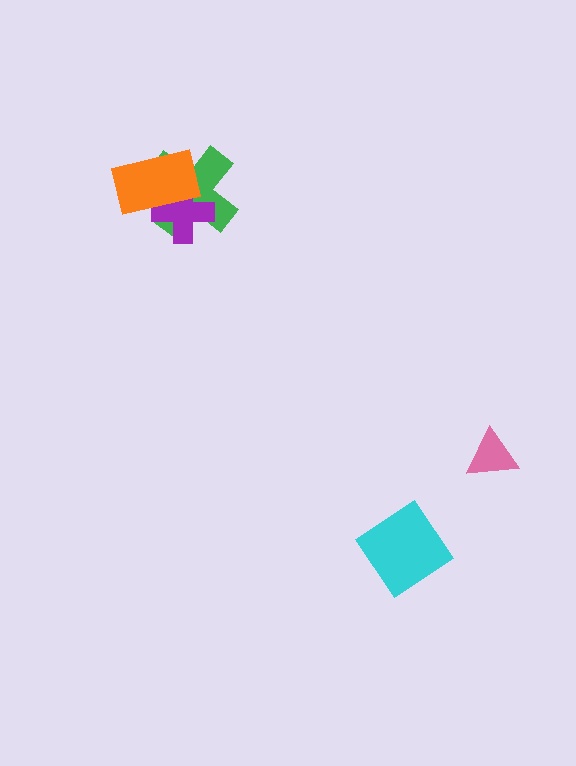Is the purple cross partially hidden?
Yes, it is partially covered by another shape.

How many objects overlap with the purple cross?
2 objects overlap with the purple cross.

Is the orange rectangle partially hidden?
No, no other shape covers it.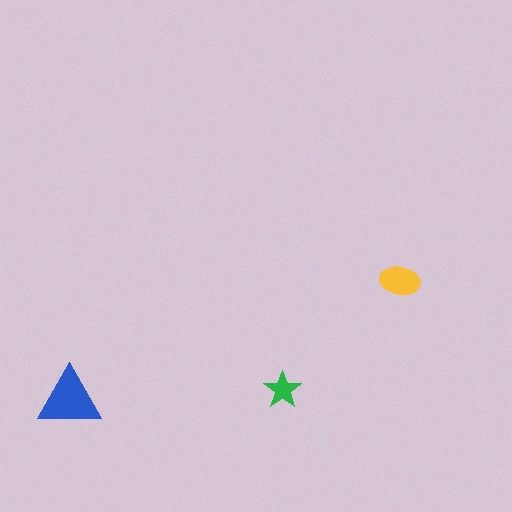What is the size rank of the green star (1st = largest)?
3rd.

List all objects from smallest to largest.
The green star, the yellow ellipse, the blue triangle.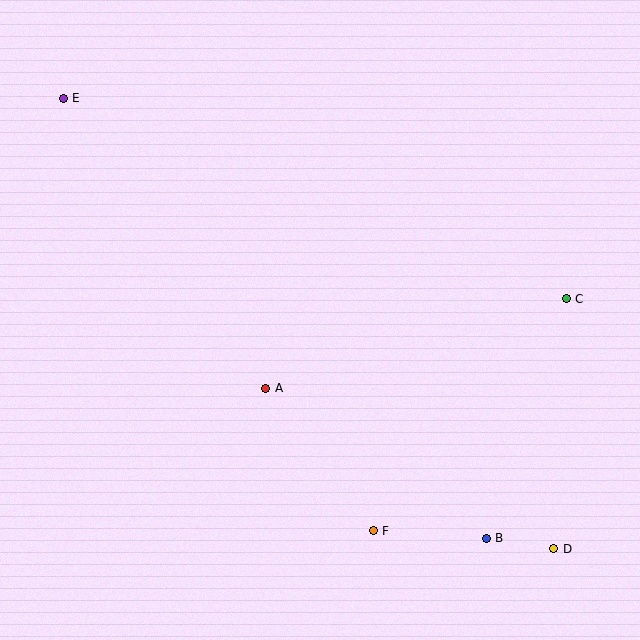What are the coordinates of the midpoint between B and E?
The midpoint between B and E is at (275, 318).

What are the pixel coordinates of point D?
Point D is at (554, 549).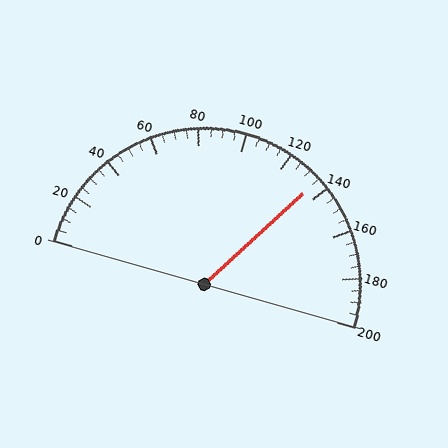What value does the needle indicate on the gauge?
The needle indicates approximately 135.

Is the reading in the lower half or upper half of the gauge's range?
The reading is in the upper half of the range (0 to 200).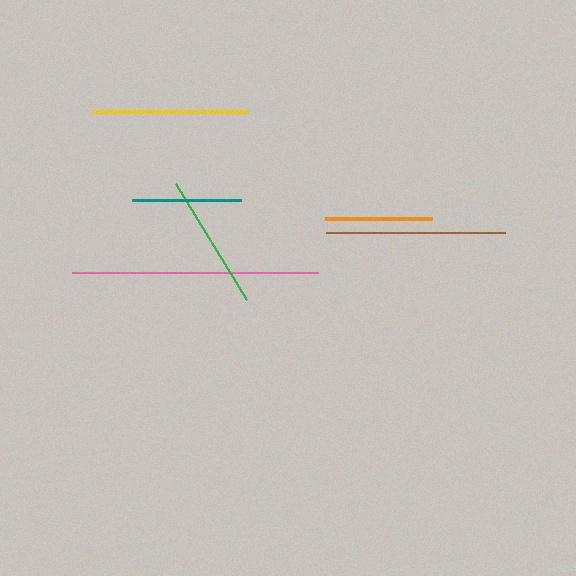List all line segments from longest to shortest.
From longest to shortest: pink, brown, yellow, green, teal, orange.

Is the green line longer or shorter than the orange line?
The green line is longer than the orange line.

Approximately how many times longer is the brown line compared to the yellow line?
The brown line is approximately 1.1 times the length of the yellow line.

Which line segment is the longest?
The pink line is the longest at approximately 246 pixels.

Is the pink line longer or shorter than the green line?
The pink line is longer than the green line.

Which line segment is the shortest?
The orange line is the shortest at approximately 107 pixels.